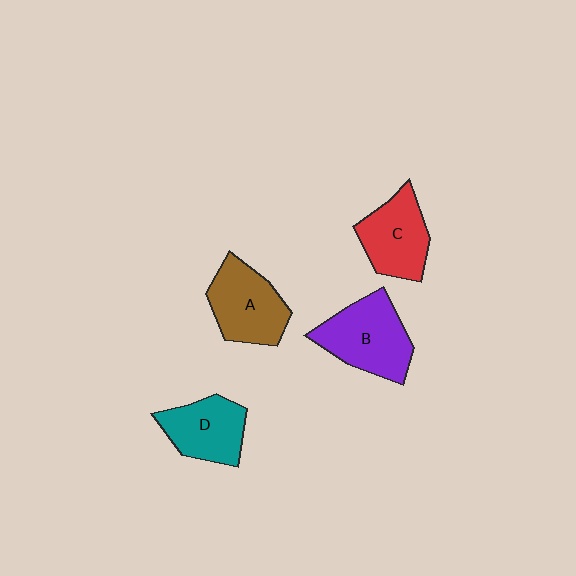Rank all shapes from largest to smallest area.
From largest to smallest: B (purple), A (brown), C (red), D (teal).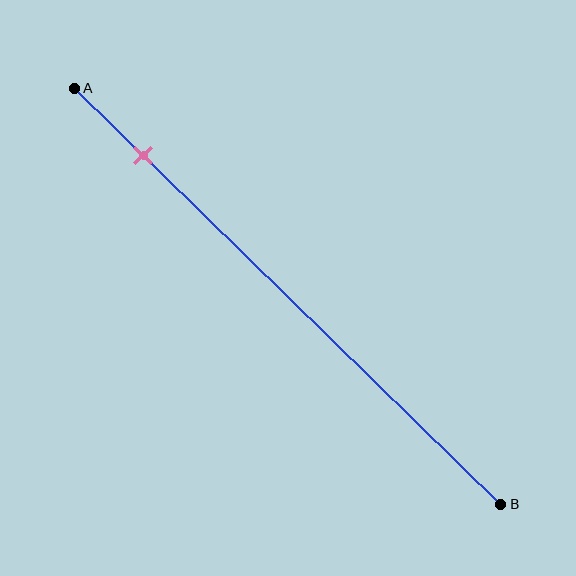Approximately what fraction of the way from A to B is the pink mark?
The pink mark is approximately 15% of the way from A to B.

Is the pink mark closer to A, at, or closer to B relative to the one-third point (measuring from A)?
The pink mark is closer to point A than the one-third point of segment AB.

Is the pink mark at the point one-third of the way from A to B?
No, the mark is at about 15% from A, not at the 33% one-third point.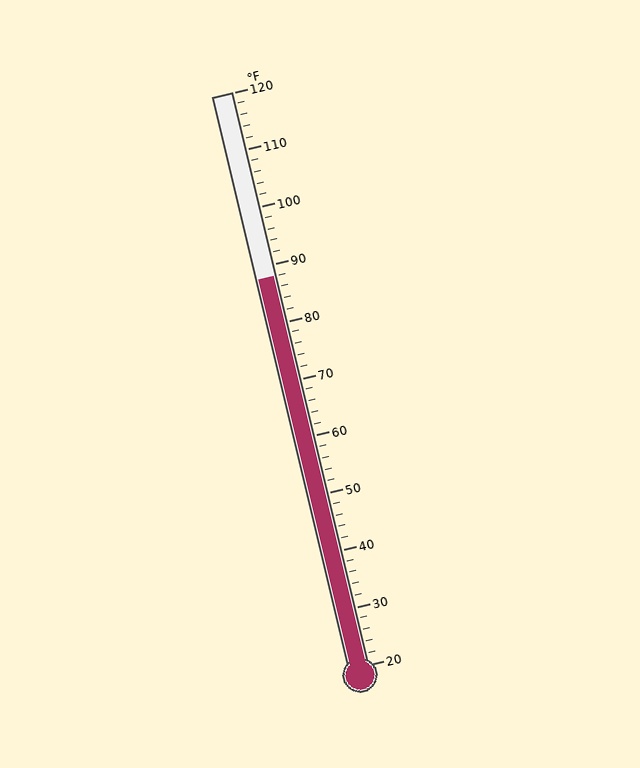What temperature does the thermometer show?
The thermometer shows approximately 88°F.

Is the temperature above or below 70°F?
The temperature is above 70°F.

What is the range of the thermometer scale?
The thermometer scale ranges from 20°F to 120°F.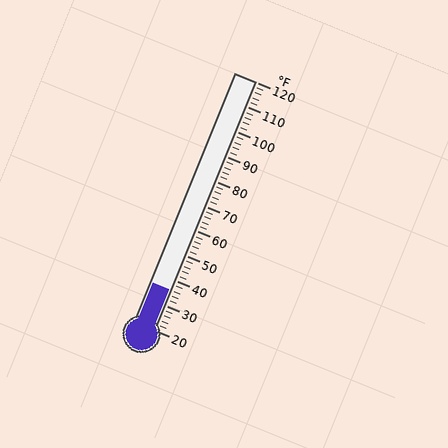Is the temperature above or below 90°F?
The temperature is below 90°F.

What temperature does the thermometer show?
The thermometer shows approximately 36°F.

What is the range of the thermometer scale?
The thermometer scale ranges from 20°F to 120°F.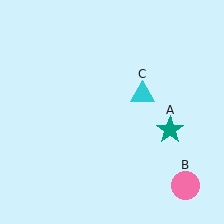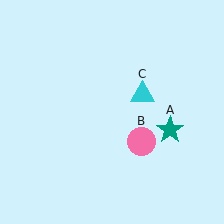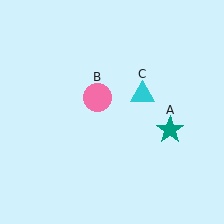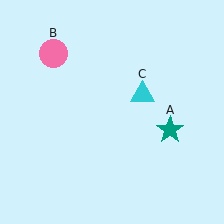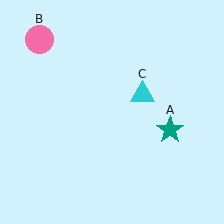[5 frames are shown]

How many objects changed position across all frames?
1 object changed position: pink circle (object B).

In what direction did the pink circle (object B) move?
The pink circle (object B) moved up and to the left.